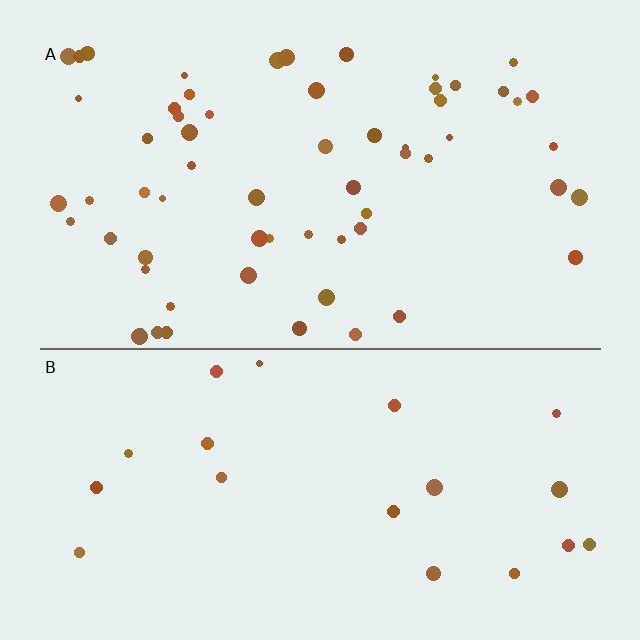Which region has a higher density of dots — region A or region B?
A (the top).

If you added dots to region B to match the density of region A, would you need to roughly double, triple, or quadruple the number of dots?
Approximately triple.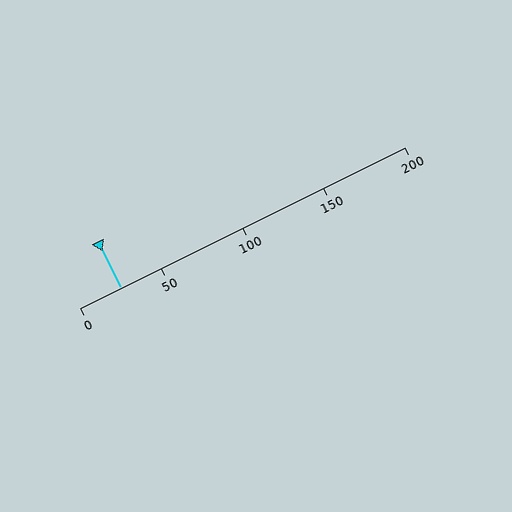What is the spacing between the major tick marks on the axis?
The major ticks are spaced 50 apart.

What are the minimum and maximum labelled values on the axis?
The axis runs from 0 to 200.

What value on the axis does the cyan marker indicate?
The marker indicates approximately 25.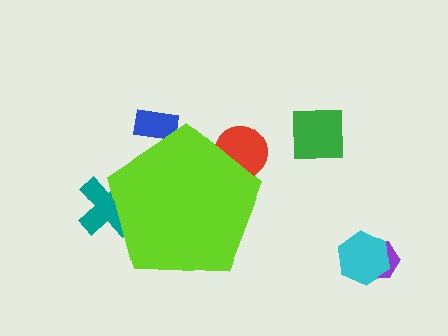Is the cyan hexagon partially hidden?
No, the cyan hexagon is fully visible.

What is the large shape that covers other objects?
A lime pentagon.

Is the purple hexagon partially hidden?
No, the purple hexagon is fully visible.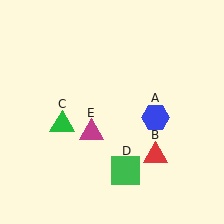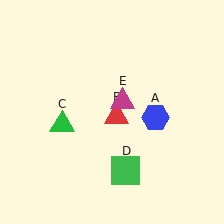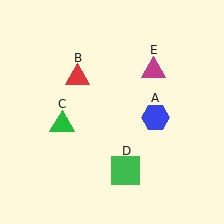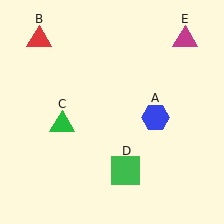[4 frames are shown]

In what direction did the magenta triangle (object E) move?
The magenta triangle (object E) moved up and to the right.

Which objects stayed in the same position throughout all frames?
Blue hexagon (object A) and green triangle (object C) and green square (object D) remained stationary.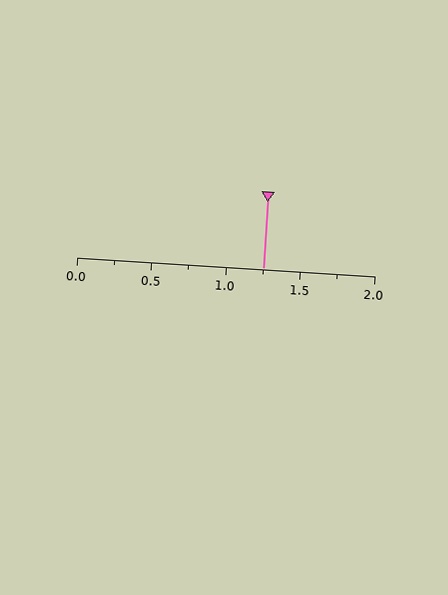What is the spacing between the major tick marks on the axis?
The major ticks are spaced 0.5 apart.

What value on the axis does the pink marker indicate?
The marker indicates approximately 1.25.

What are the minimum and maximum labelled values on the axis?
The axis runs from 0.0 to 2.0.